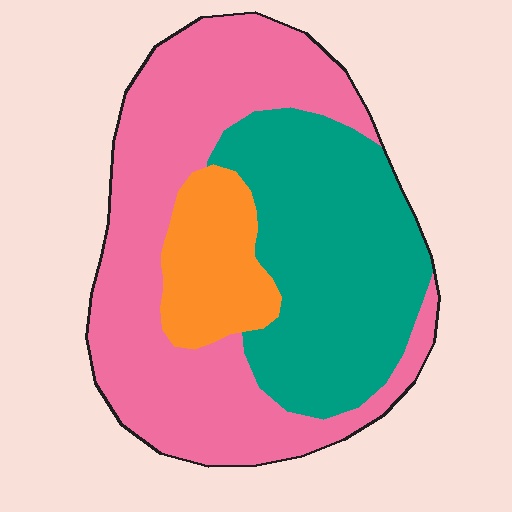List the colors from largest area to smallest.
From largest to smallest: pink, teal, orange.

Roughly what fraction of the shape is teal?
Teal covers roughly 35% of the shape.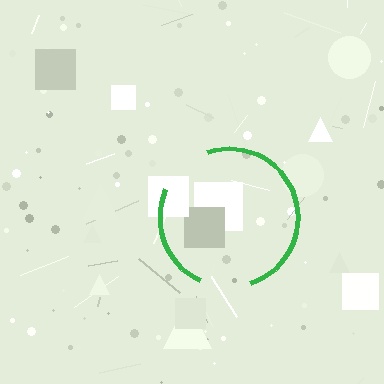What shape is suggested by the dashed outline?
The dashed outline suggests a circle.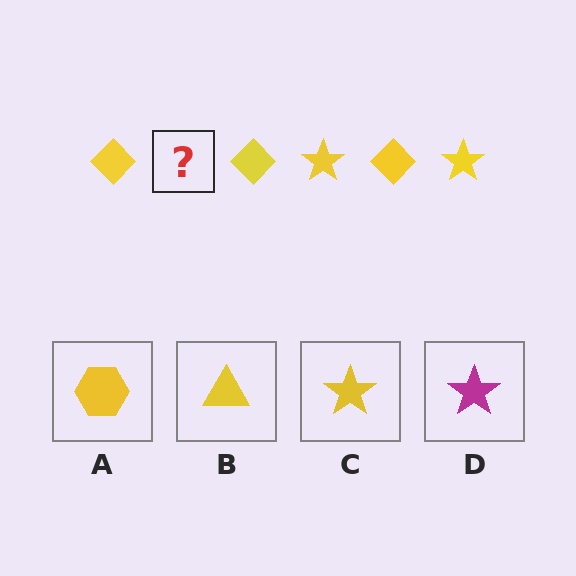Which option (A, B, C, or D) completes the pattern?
C.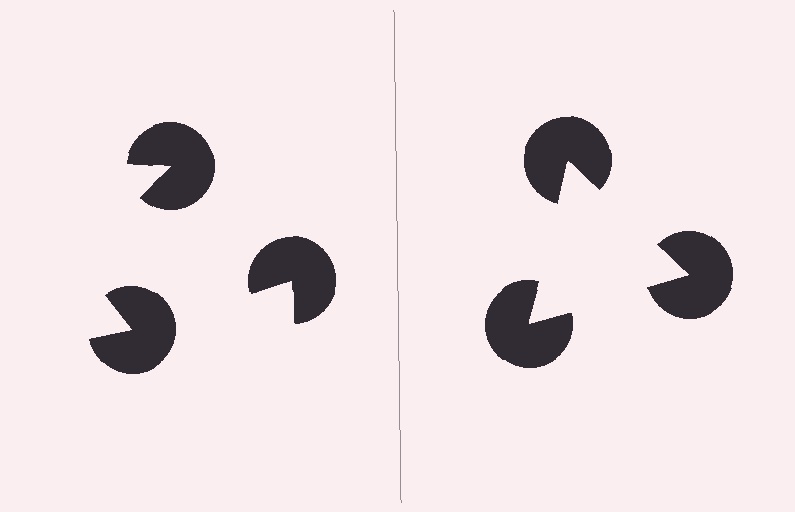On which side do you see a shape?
An illusory triangle appears on the right side. On the left side the wedge cuts are rotated, so no coherent shape forms.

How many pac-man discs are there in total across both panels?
6 — 3 on each side.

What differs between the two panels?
The pac-man discs are positioned identically on both sides; only the wedge orientations differ. On the right they align to a triangle; on the left they are misaligned.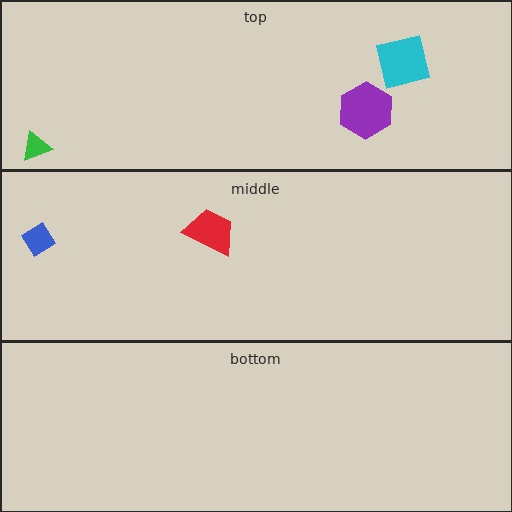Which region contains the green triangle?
The top region.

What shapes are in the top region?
The cyan square, the green triangle, the purple hexagon.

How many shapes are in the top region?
3.